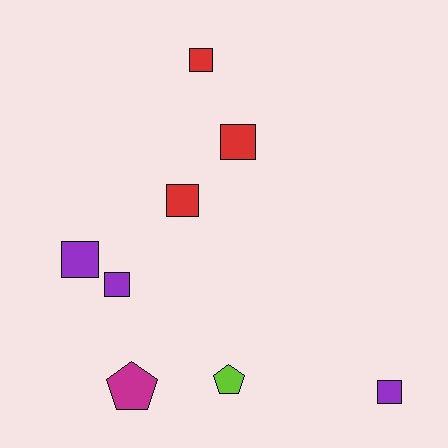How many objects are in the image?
There are 8 objects.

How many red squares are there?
There are 3 red squares.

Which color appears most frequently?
Purple, with 3 objects.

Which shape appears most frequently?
Square, with 6 objects.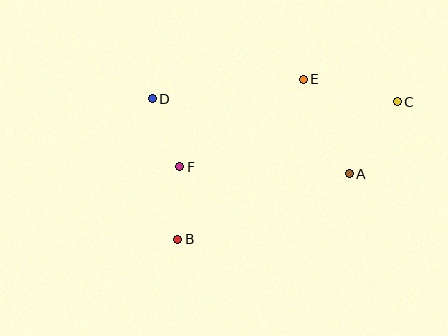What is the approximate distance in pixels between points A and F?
The distance between A and F is approximately 170 pixels.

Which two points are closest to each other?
Points B and F are closest to each other.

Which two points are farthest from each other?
Points B and C are farthest from each other.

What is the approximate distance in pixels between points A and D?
The distance between A and D is approximately 211 pixels.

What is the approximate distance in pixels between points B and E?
The distance between B and E is approximately 203 pixels.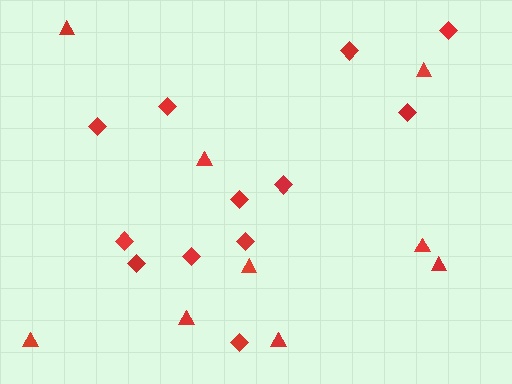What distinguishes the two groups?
There are 2 groups: one group of triangles (9) and one group of diamonds (12).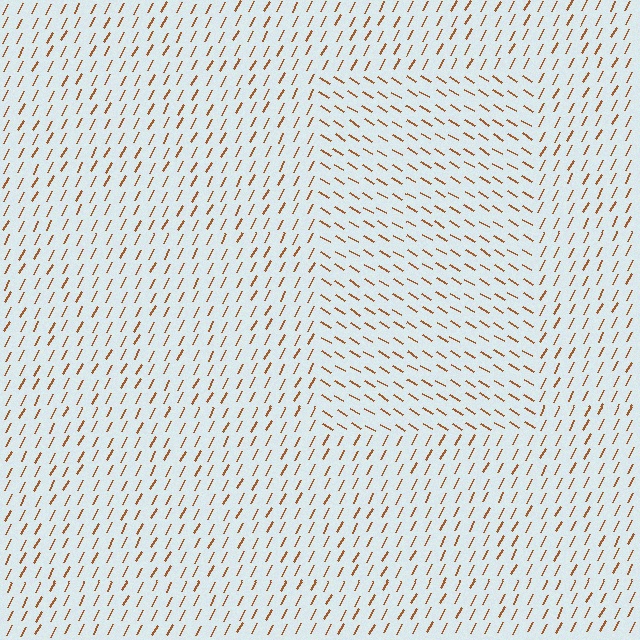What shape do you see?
I see a rectangle.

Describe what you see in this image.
The image is filled with small brown line segments. A rectangle region in the image has lines oriented differently from the surrounding lines, creating a visible texture boundary.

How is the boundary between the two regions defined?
The boundary is defined purely by a change in line orientation (approximately 87 degrees difference). All lines are the same color and thickness.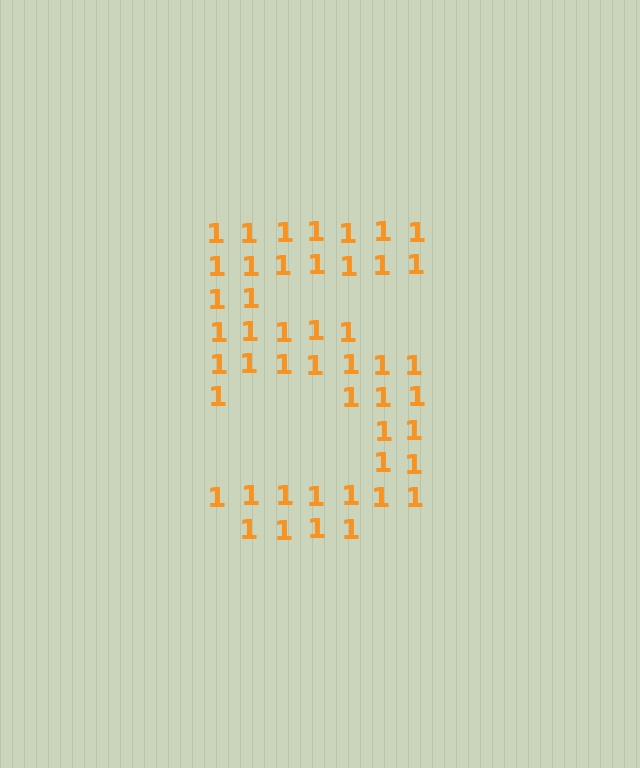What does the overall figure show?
The overall figure shows the digit 5.